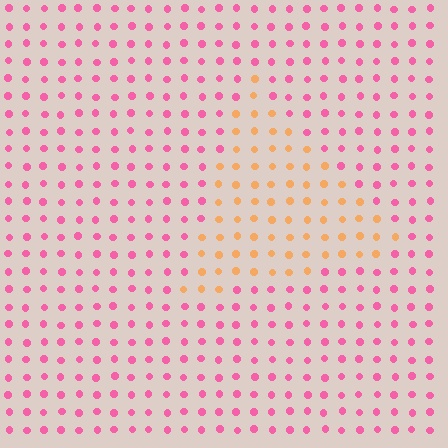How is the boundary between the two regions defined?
The boundary is defined purely by a slight shift in hue (about 58 degrees). Spacing, size, and orientation are identical on both sides.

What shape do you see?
I see a triangle.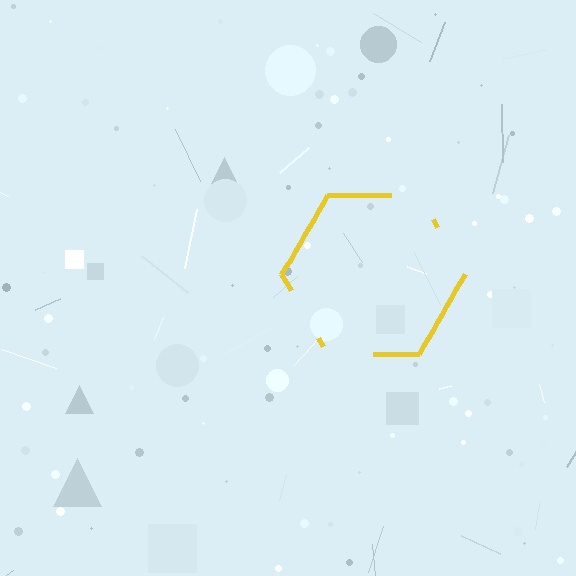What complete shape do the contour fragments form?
The contour fragments form a hexagon.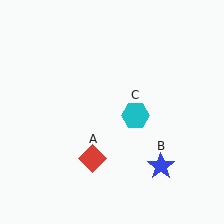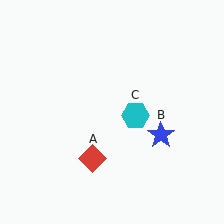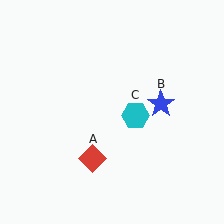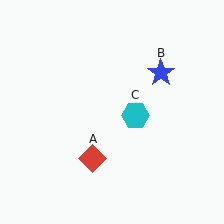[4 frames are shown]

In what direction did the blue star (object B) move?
The blue star (object B) moved up.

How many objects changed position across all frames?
1 object changed position: blue star (object B).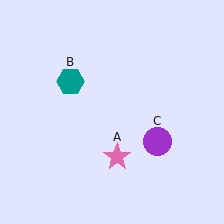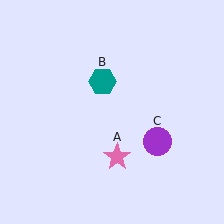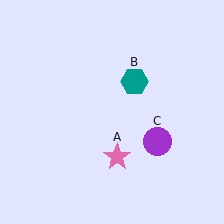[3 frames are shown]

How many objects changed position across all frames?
1 object changed position: teal hexagon (object B).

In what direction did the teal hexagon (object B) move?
The teal hexagon (object B) moved right.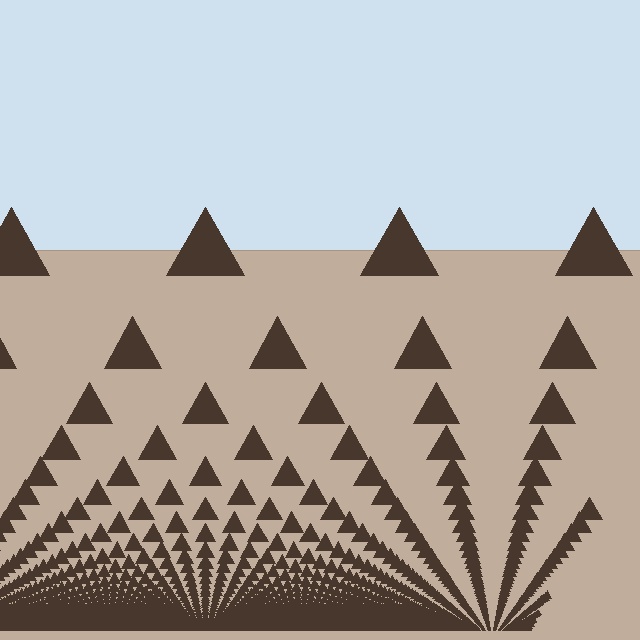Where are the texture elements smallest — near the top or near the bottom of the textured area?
Near the bottom.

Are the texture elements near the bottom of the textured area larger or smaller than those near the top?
Smaller. The gradient is inverted — elements near the bottom are smaller and denser.